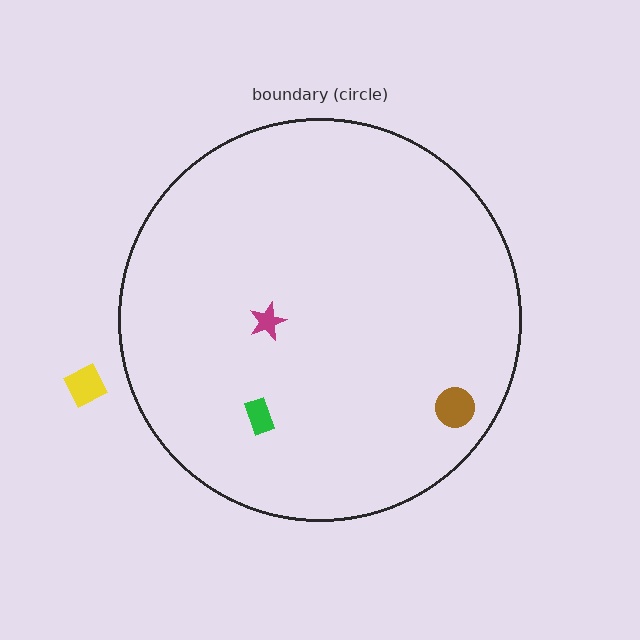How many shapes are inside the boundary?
3 inside, 1 outside.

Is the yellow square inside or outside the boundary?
Outside.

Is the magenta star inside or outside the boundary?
Inside.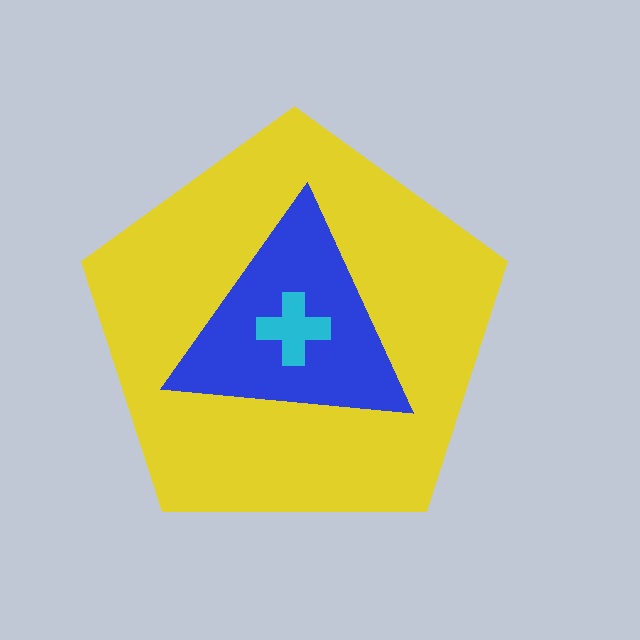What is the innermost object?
The cyan cross.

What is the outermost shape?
The yellow pentagon.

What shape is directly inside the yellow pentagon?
The blue triangle.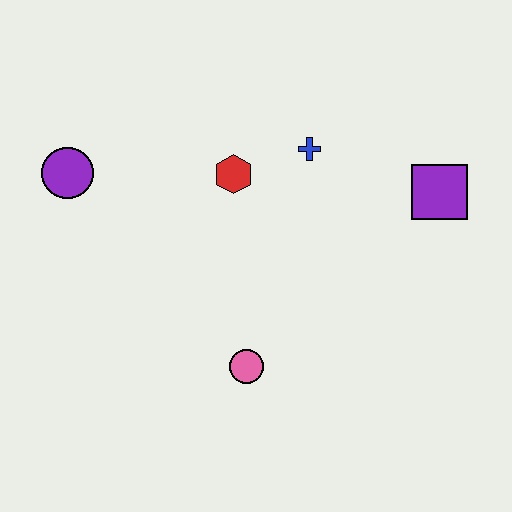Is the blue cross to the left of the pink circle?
No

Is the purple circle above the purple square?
Yes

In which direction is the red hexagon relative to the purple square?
The red hexagon is to the left of the purple square.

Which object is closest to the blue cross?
The red hexagon is closest to the blue cross.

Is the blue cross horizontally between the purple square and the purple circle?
Yes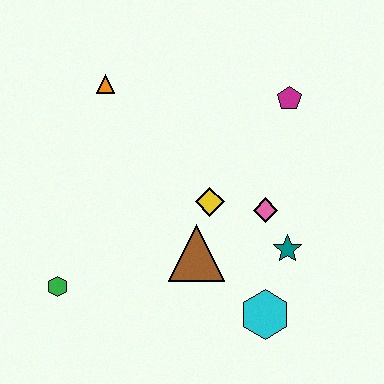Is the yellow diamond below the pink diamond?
No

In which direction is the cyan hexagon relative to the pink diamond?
The cyan hexagon is below the pink diamond.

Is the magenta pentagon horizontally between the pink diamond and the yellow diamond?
No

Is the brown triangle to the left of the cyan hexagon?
Yes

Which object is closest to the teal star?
The pink diamond is closest to the teal star.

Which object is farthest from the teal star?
The orange triangle is farthest from the teal star.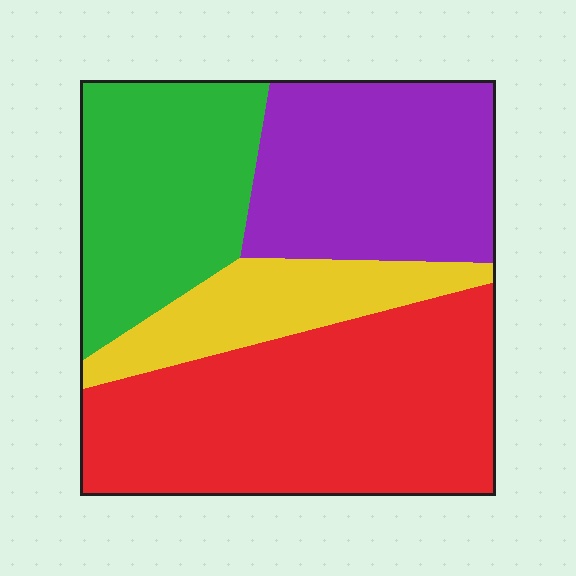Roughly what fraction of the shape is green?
Green takes up less than a quarter of the shape.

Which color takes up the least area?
Yellow, at roughly 15%.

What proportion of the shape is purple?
Purple takes up between a quarter and a half of the shape.